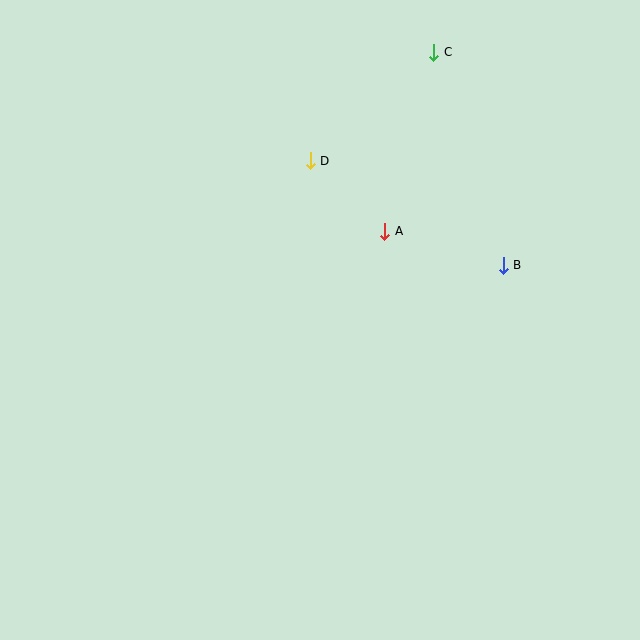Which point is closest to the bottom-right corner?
Point B is closest to the bottom-right corner.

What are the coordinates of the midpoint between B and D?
The midpoint between B and D is at (407, 213).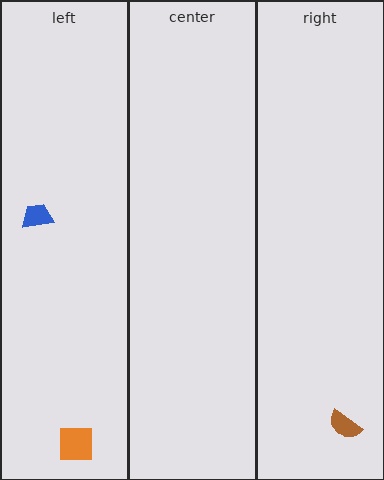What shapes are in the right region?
The brown semicircle.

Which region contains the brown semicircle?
The right region.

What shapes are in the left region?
The blue trapezoid, the orange square.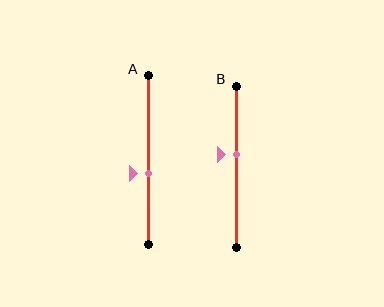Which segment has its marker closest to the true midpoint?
Segment B has its marker closest to the true midpoint.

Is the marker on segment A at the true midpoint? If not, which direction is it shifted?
No, the marker on segment A is shifted downward by about 8% of the segment length.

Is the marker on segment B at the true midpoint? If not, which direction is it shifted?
No, the marker on segment B is shifted upward by about 8% of the segment length.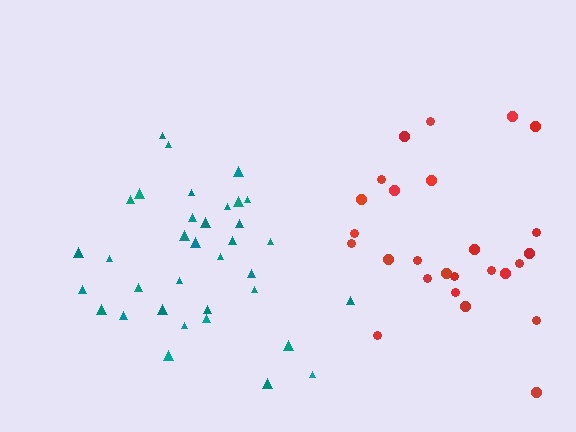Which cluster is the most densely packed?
Teal.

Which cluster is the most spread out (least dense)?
Red.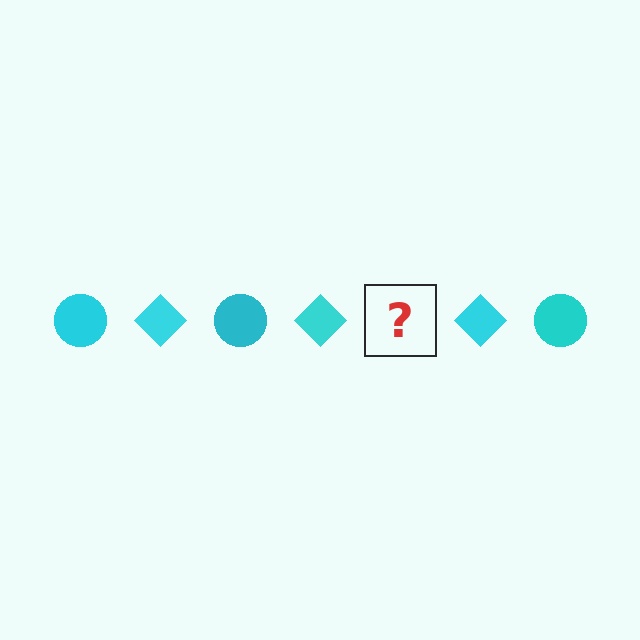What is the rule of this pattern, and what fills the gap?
The rule is that the pattern cycles through circle, diamond shapes in cyan. The gap should be filled with a cyan circle.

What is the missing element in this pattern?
The missing element is a cyan circle.